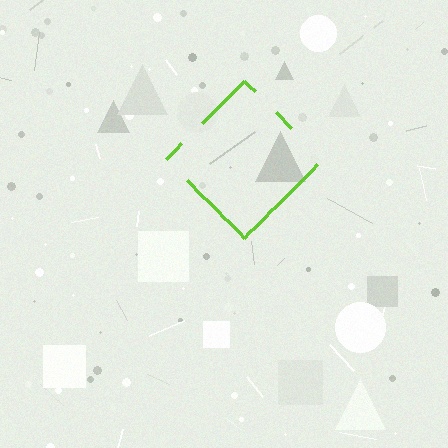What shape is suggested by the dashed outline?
The dashed outline suggests a diamond.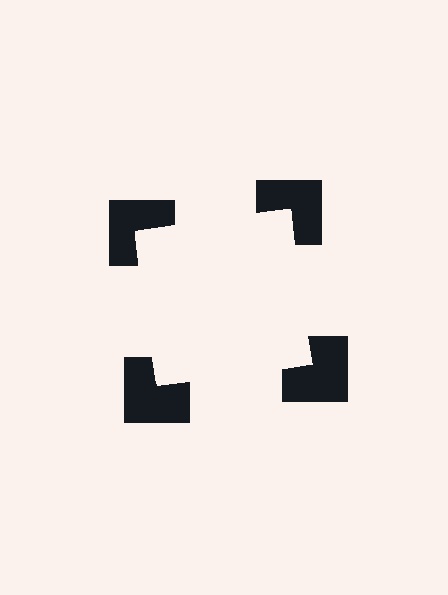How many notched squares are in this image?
There are 4 — one at each vertex of the illusory square.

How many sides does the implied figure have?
4 sides.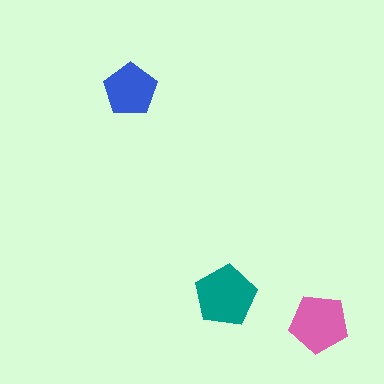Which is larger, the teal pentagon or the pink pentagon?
The teal one.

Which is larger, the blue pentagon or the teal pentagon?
The teal one.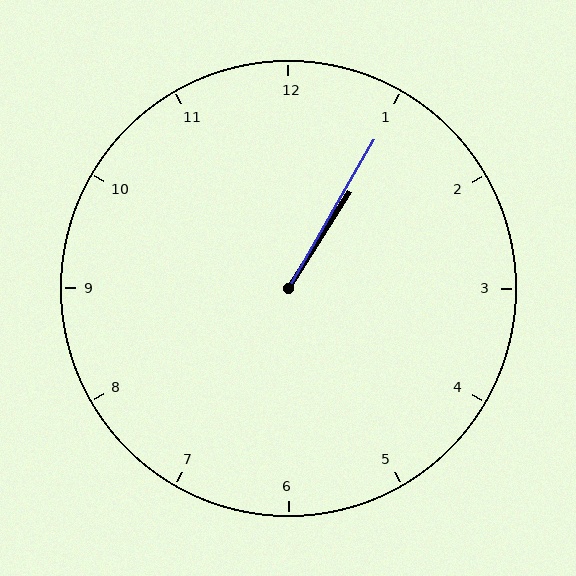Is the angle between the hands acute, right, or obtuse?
It is acute.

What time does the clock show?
1:05.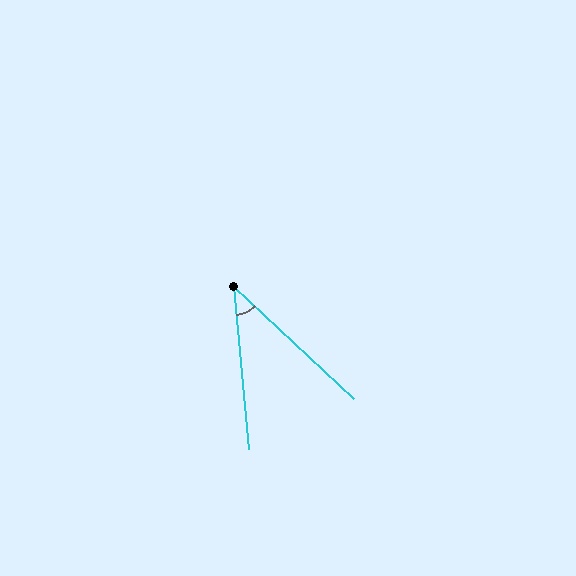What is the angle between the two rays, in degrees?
Approximately 42 degrees.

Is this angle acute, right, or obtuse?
It is acute.